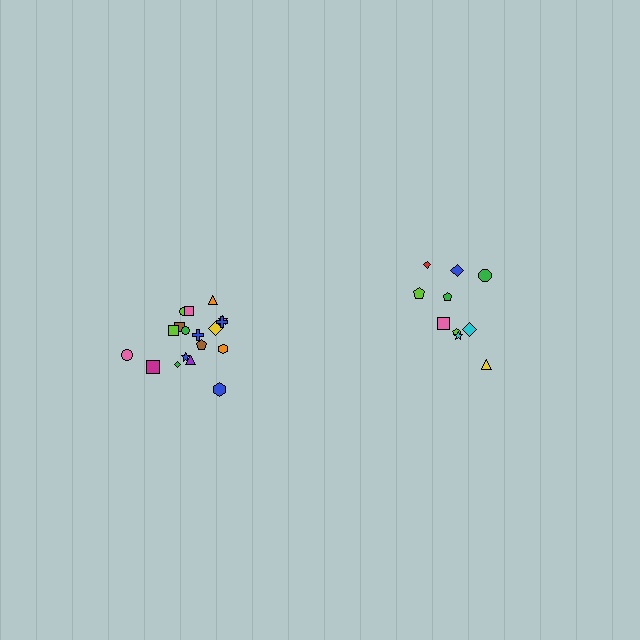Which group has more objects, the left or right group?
The left group.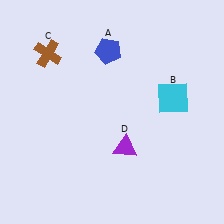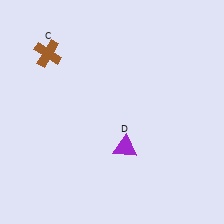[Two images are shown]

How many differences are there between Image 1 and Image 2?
There are 2 differences between the two images.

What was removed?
The blue pentagon (A), the cyan square (B) were removed in Image 2.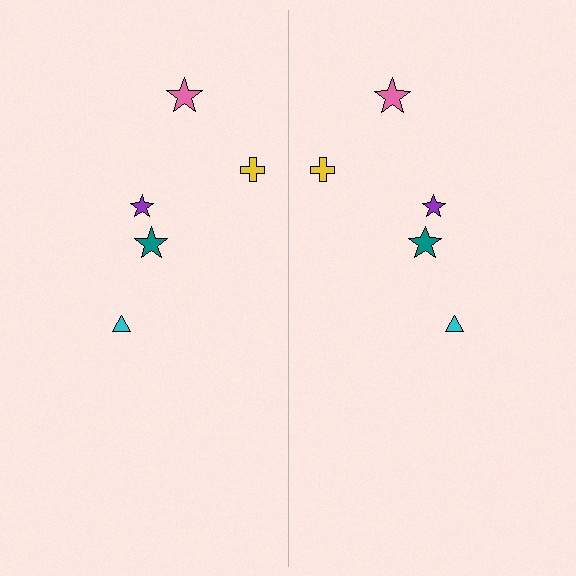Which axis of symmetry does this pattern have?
The pattern has a vertical axis of symmetry running through the center of the image.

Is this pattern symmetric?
Yes, this pattern has bilateral (reflection) symmetry.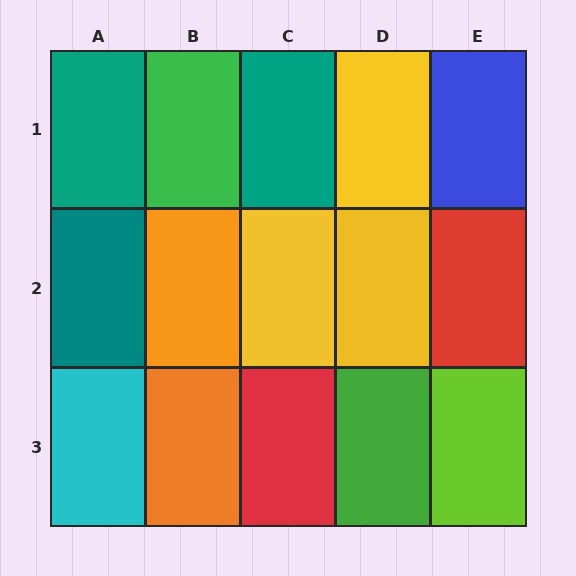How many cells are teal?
3 cells are teal.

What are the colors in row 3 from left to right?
Cyan, orange, red, green, lime.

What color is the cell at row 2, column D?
Yellow.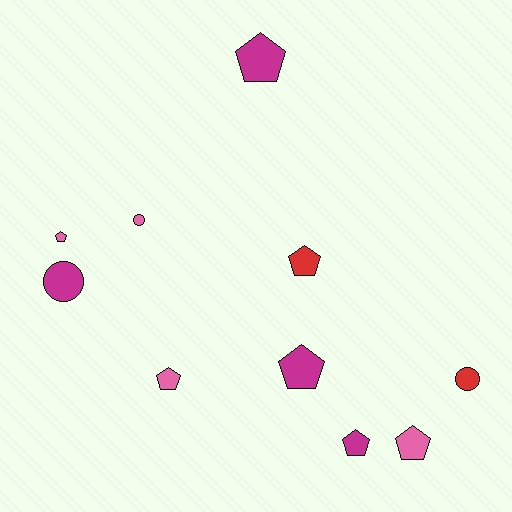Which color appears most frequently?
Pink, with 4 objects.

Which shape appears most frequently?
Pentagon, with 7 objects.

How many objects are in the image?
There are 10 objects.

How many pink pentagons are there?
There are 3 pink pentagons.